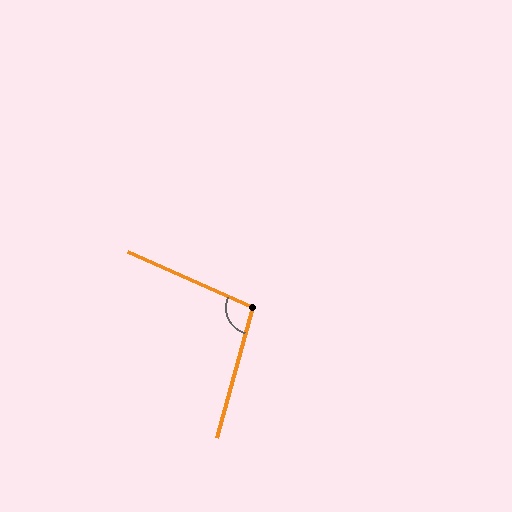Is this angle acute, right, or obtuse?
It is obtuse.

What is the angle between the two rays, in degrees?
Approximately 99 degrees.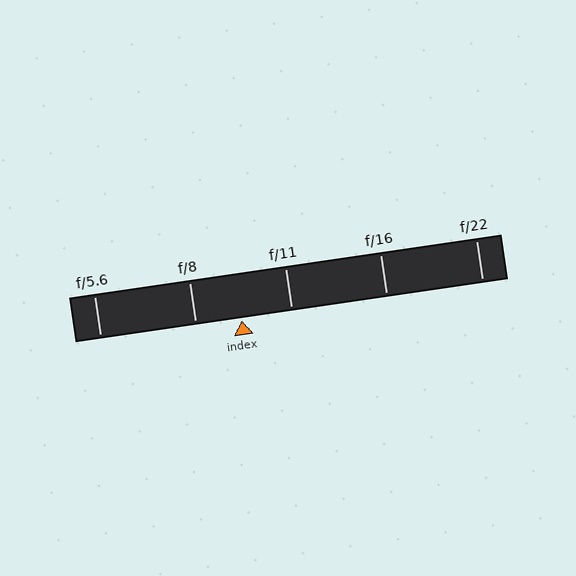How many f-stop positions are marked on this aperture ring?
There are 5 f-stop positions marked.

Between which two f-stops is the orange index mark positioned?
The index mark is between f/8 and f/11.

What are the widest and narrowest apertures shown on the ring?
The widest aperture shown is f/5.6 and the narrowest is f/22.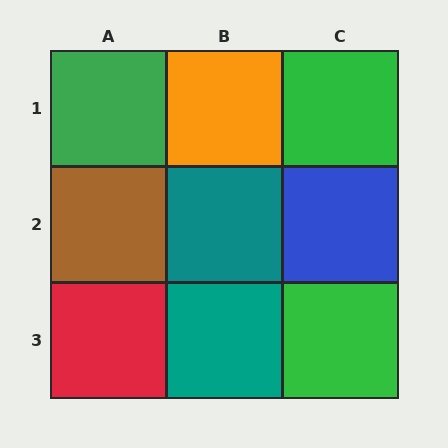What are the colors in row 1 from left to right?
Green, orange, green.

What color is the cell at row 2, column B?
Teal.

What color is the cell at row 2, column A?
Brown.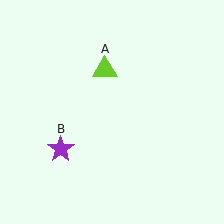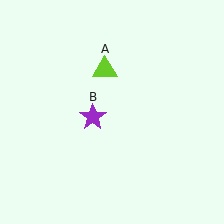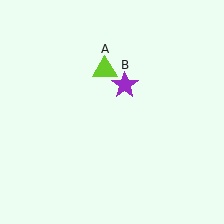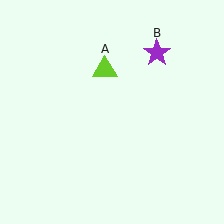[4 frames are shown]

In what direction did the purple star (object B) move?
The purple star (object B) moved up and to the right.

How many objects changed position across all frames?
1 object changed position: purple star (object B).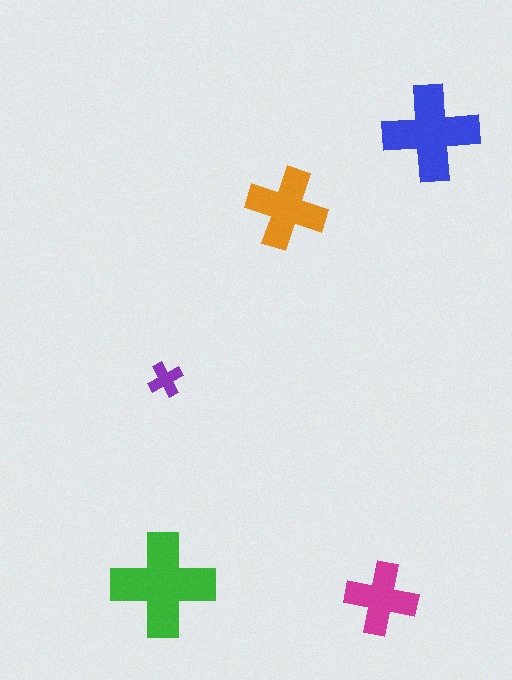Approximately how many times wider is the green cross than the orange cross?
About 1.5 times wider.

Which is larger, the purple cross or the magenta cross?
The magenta one.